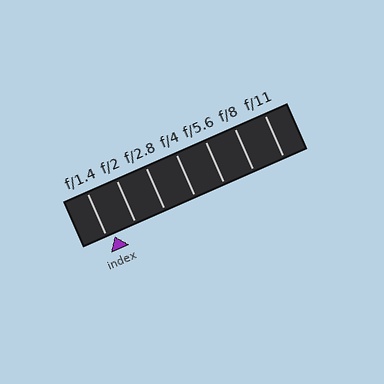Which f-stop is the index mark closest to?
The index mark is closest to f/1.4.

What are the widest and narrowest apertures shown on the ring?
The widest aperture shown is f/1.4 and the narrowest is f/11.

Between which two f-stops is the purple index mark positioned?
The index mark is between f/1.4 and f/2.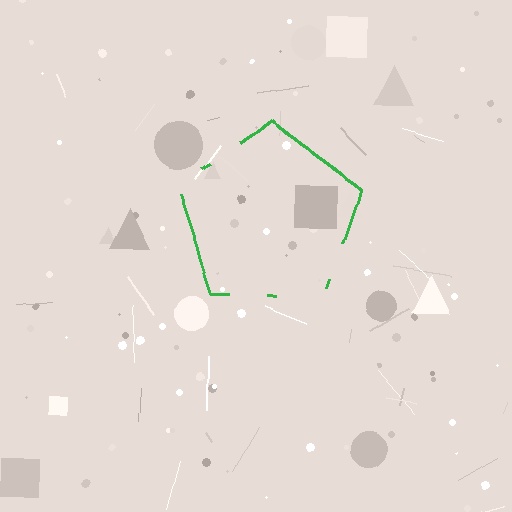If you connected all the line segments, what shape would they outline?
They would outline a pentagon.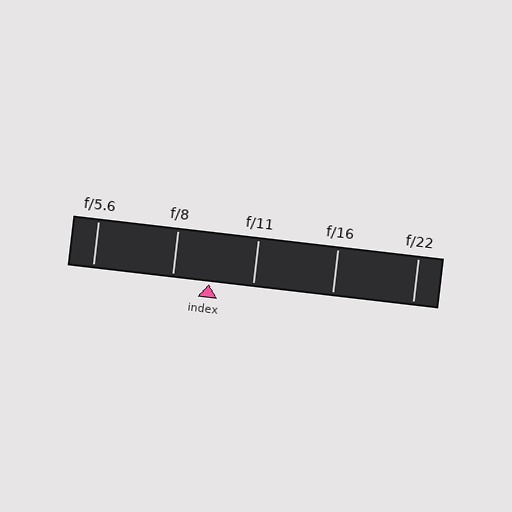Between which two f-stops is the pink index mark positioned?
The index mark is between f/8 and f/11.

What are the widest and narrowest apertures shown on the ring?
The widest aperture shown is f/5.6 and the narrowest is f/22.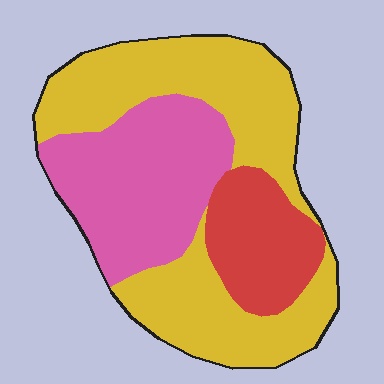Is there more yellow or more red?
Yellow.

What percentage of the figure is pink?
Pink takes up about one third (1/3) of the figure.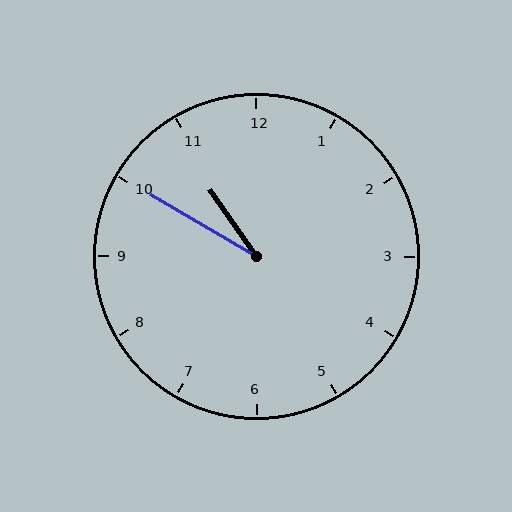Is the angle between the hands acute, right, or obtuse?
It is acute.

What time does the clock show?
10:50.